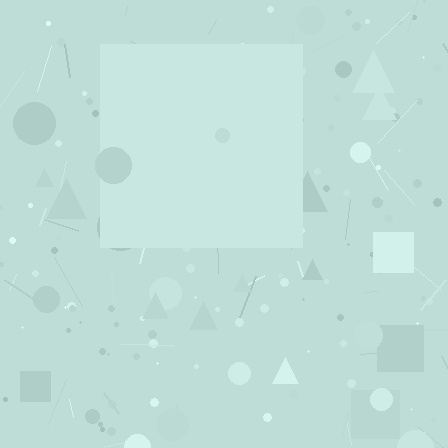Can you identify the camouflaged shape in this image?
The camouflaged shape is a square.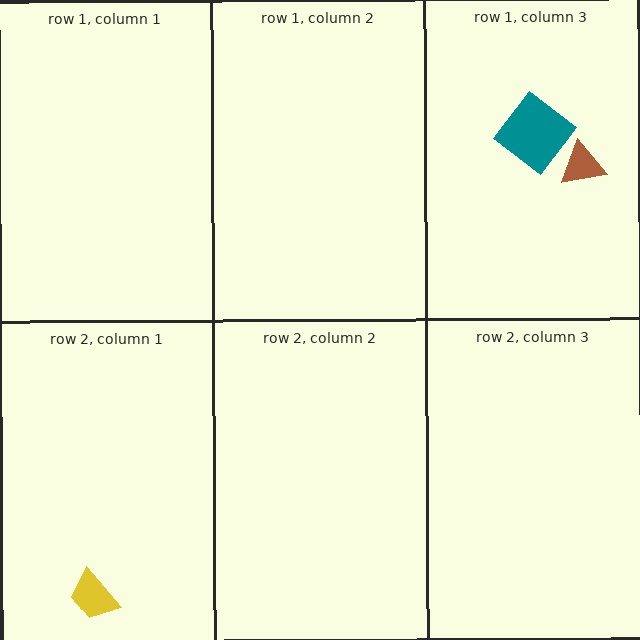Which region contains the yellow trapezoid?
The row 2, column 1 region.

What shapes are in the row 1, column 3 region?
The brown triangle, the teal diamond.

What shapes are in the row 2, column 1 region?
The yellow trapezoid.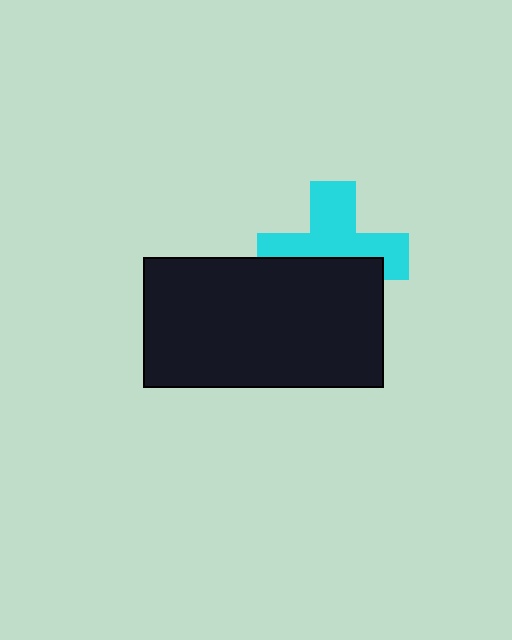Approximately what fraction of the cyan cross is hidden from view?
Roughly 44% of the cyan cross is hidden behind the black rectangle.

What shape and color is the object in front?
The object in front is a black rectangle.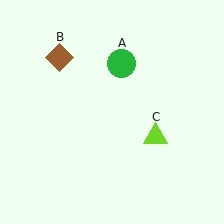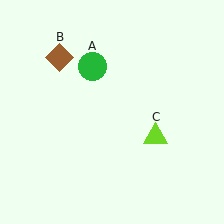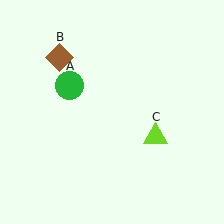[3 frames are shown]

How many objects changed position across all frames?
1 object changed position: green circle (object A).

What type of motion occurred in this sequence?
The green circle (object A) rotated counterclockwise around the center of the scene.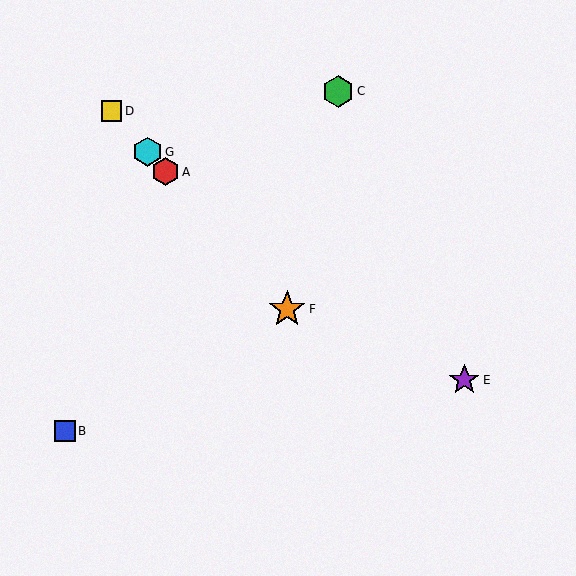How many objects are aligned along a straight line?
4 objects (A, D, F, G) are aligned along a straight line.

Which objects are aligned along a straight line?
Objects A, D, F, G are aligned along a straight line.